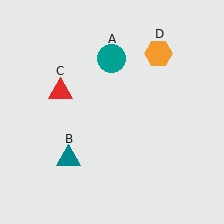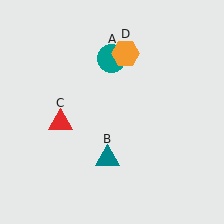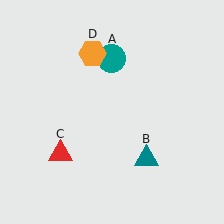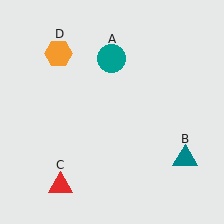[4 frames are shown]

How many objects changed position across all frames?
3 objects changed position: teal triangle (object B), red triangle (object C), orange hexagon (object D).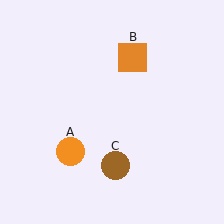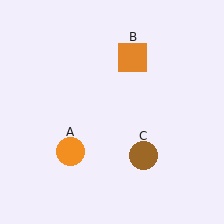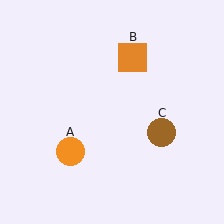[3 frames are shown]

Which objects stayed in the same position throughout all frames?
Orange circle (object A) and orange square (object B) remained stationary.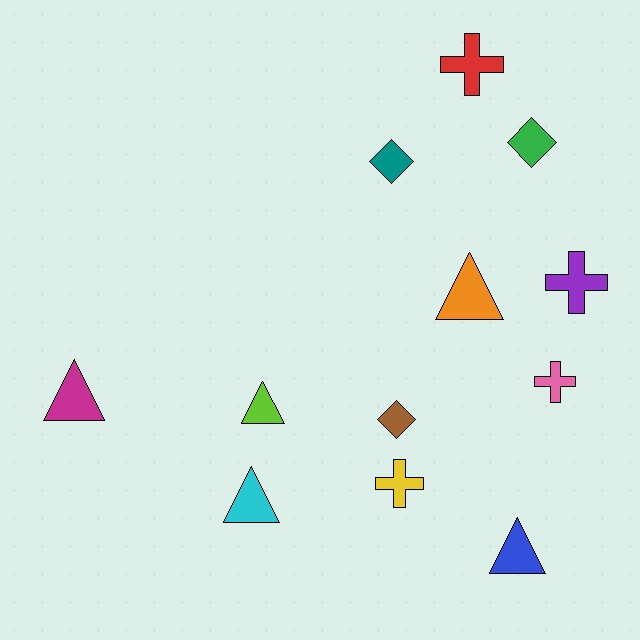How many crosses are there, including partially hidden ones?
There are 4 crosses.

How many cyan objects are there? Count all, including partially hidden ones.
There is 1 cyan object.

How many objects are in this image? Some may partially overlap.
There are 12 objects.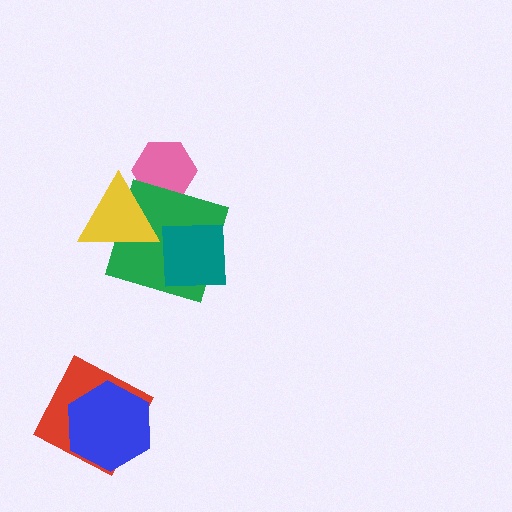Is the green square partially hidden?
Yes, it is partially covered by another shape.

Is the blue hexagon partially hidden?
No, no other shape covers it.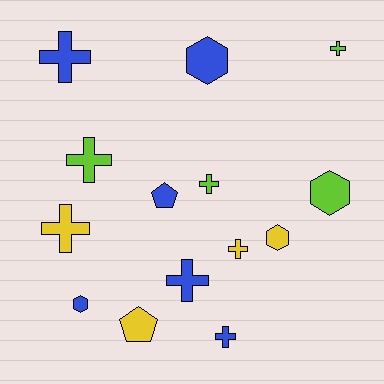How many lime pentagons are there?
There are no lime pentagons.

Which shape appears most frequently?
Cross, with 8 objects.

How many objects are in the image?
There are 14 objects.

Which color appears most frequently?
Blue, with 6 objects.